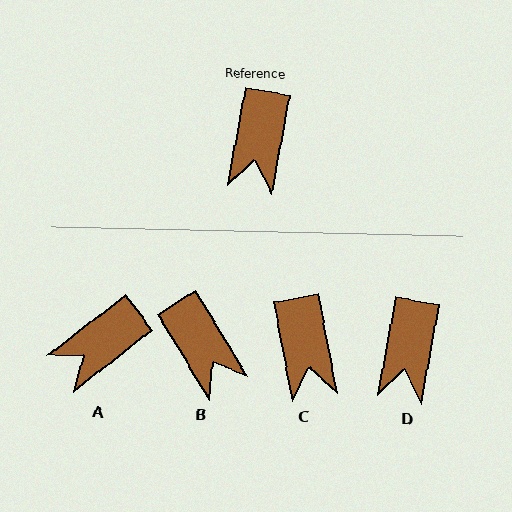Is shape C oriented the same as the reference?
No, it is off by about 21 degrees.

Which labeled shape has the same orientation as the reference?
D.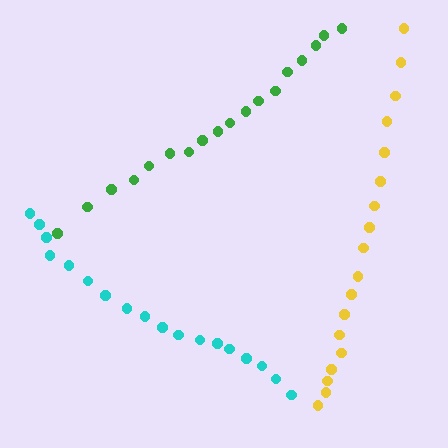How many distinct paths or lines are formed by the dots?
There are 3 distinct paths.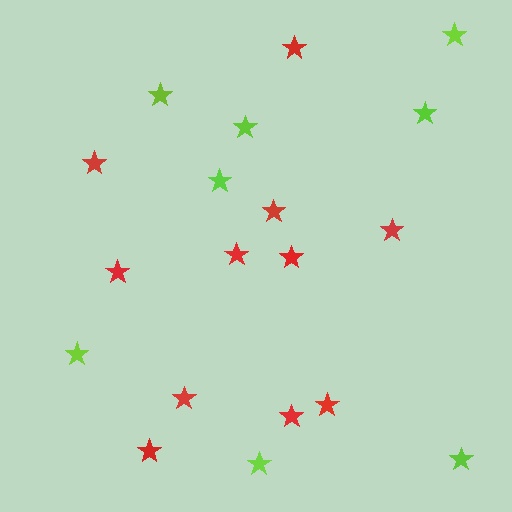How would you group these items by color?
There are 2 groups: one group of red stars (11) and one group of lime stars (8).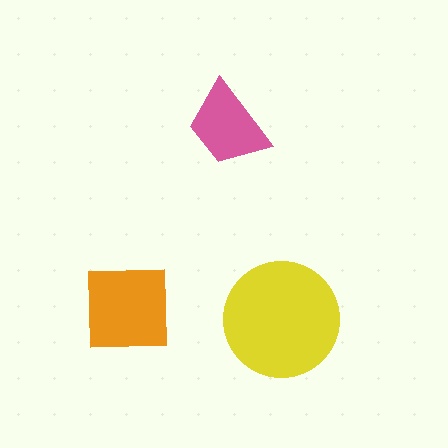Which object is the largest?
The yellow circle.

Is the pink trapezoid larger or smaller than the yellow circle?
Smaller.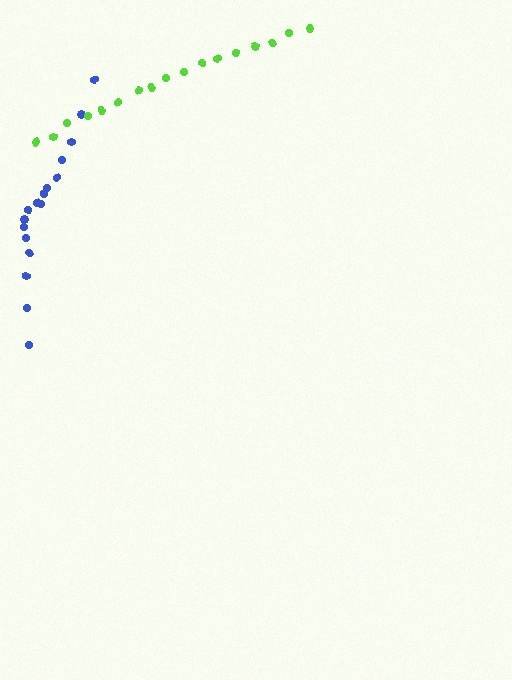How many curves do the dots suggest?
There are 2 distinct paths.